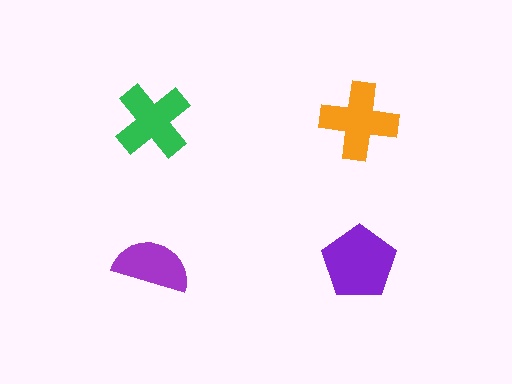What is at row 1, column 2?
An orange cross.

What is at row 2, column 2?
A purple pentagon.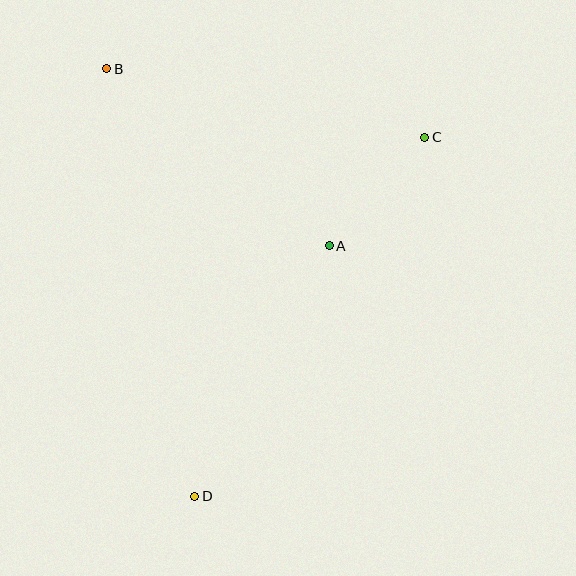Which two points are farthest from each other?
Points B and D are farthest from each other.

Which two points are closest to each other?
Points A and C are closest to each other.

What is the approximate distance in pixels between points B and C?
The distance between B and C is approximately 325 pixels.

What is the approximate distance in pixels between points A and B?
The distance between A and B is approximately 284 pixels.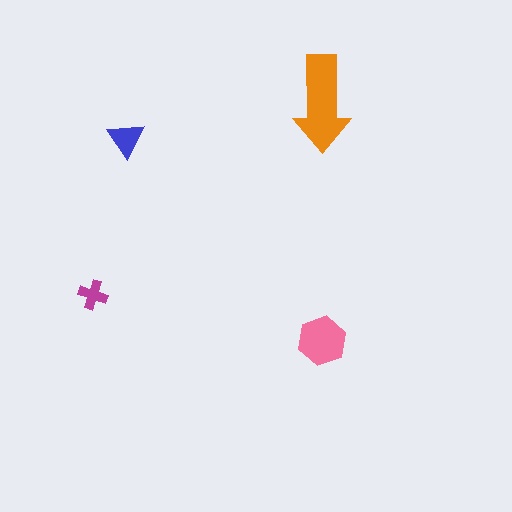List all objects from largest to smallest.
The orange arrow, the pink hexagon, the blue triangle, the magenta cross.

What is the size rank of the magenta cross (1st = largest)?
4th.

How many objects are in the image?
There are 4 objects in the image.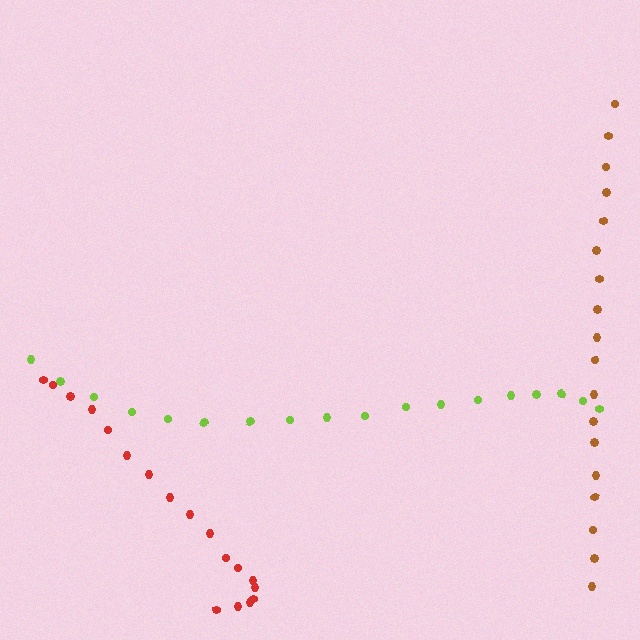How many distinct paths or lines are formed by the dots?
There are 3 distinct paths.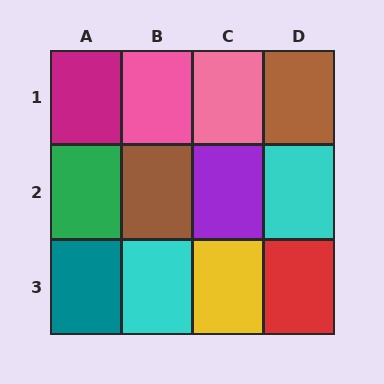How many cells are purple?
1 cell is purple.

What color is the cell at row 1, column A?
Magenta.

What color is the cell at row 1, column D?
Brown.